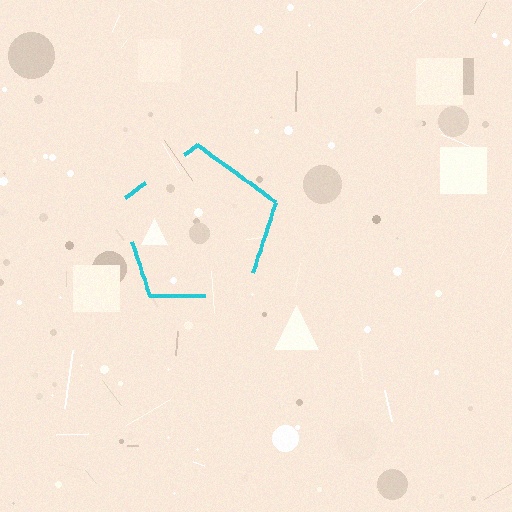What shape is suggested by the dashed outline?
The dashed outline suggests a pentagon.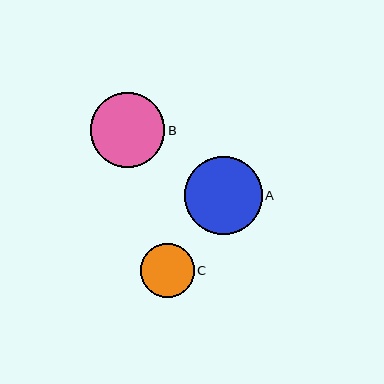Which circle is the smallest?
Circle C is the smallest with a size of approximately 54 pixels.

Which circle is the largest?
Circle A is the largest with a size of approximately 78 pixels.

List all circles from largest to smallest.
From largest to smallest: A, B, C.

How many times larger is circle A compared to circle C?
Circle A is approximately 1.4 times the size of circle C.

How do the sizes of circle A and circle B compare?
Circle A and circle B are approximately the same size.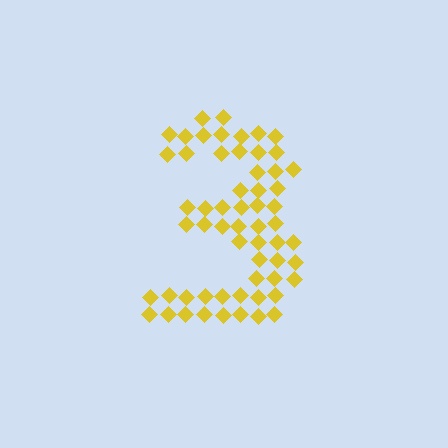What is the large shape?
The large shape is the digit 3.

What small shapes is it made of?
It is made of small diamonds.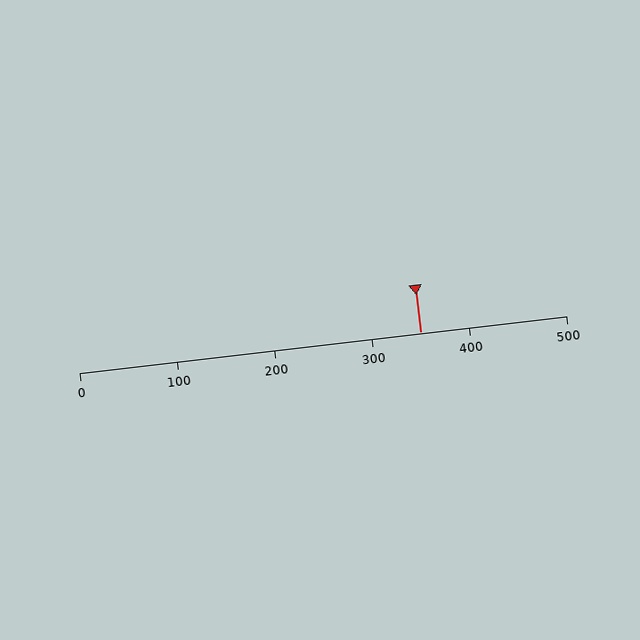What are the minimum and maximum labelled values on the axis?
The axis runs from 0 to 500.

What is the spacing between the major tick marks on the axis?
The major ticks are spaced 100 apart.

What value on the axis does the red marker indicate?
The marker indicates approximately 350.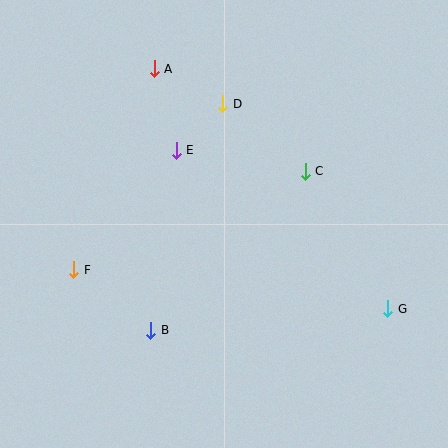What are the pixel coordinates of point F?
Point F is at (74, 270).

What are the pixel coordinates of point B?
Point B is at (151, 330).